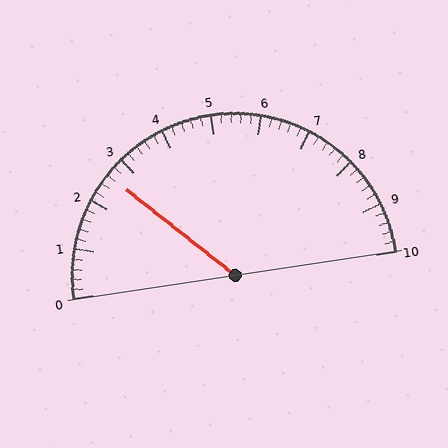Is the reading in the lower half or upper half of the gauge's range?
The reading is in the lower half of the range (0 to 10).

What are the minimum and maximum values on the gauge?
The gauge ranges from 0 to 10.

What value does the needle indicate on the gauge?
The needle indicates approximately 2.6.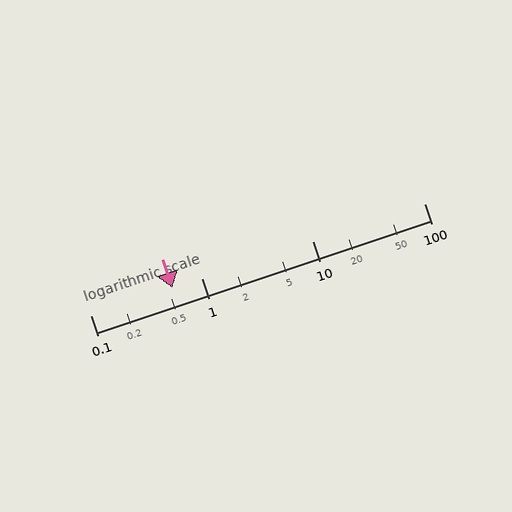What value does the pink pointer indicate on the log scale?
The pointer indicates approximately 0.55.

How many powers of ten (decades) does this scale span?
The scale spans 3 decades, from 0.1 to 100.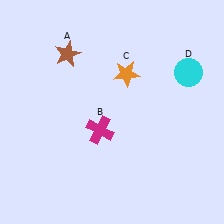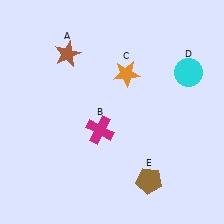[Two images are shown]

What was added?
A brown pentagon (E) was added in Image 2.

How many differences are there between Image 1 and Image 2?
There is 1 difference between the two images.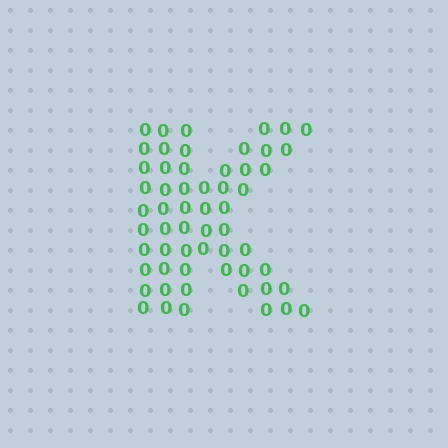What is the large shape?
The large shape is the letter K.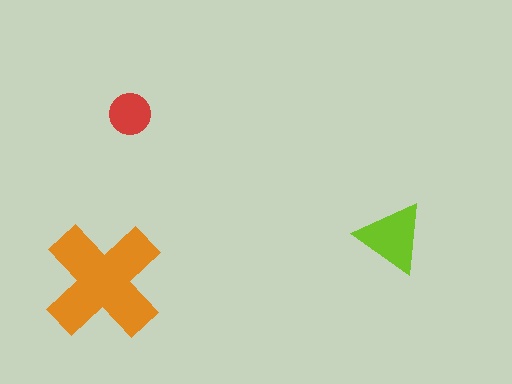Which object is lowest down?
The orange cross is bottommost.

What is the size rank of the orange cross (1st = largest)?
1st.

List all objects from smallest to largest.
The red circle, the lime triangle, the orange cross.